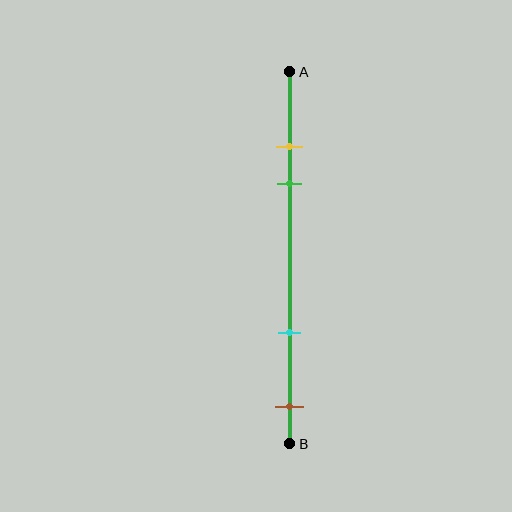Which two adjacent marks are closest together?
The yellow and green marks are the closest adjacent pair.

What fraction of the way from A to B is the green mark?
The green mark is approximately 30% (0.3) of the way from A to B.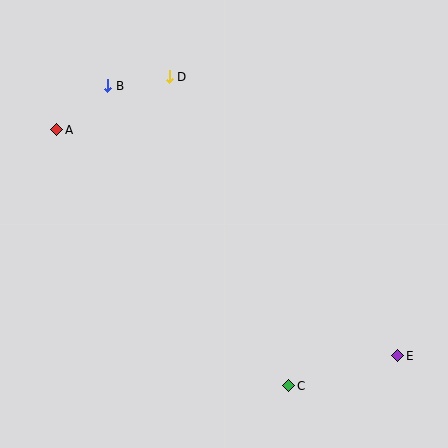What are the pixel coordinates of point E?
Point E is at (398, 356).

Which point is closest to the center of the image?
Point D at (169, 77) is closest to the center.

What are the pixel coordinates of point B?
Point B is at (108, 86).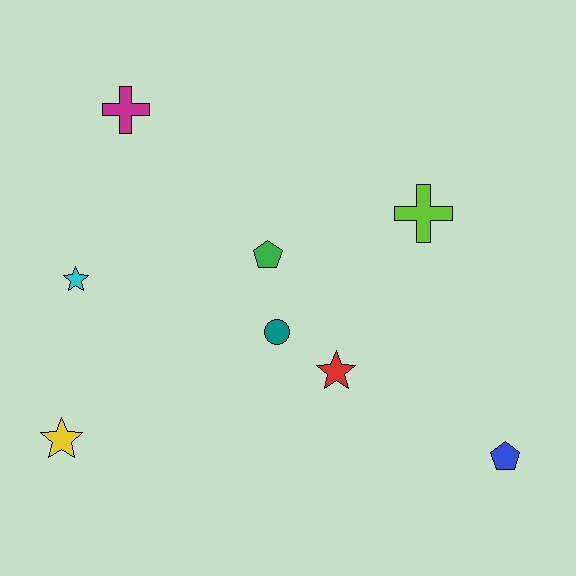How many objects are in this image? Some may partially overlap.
There are 8 objects.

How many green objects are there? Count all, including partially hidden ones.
There is 1 green object.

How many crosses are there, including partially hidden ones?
There are 2 crosses.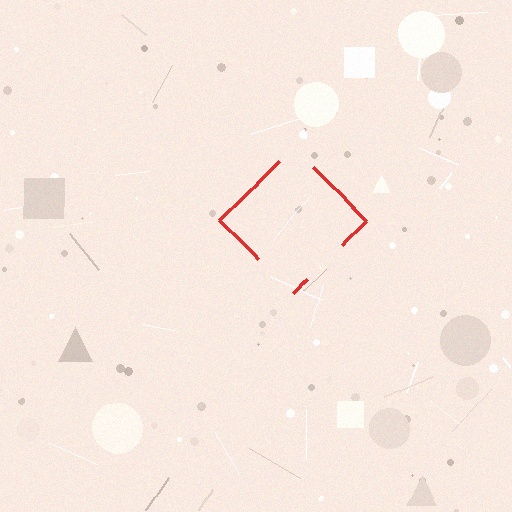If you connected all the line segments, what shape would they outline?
They would outline a diamond.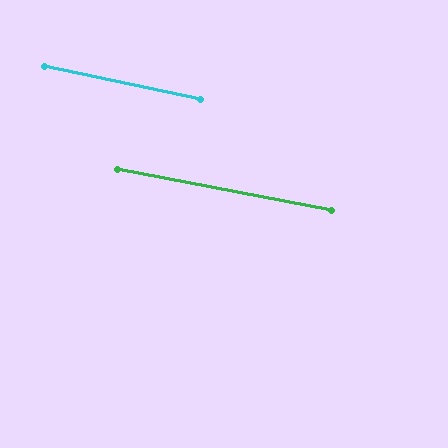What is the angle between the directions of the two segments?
Approximately 1 degree.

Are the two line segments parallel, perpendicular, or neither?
Parallel — their directions differ by only 1.1°.